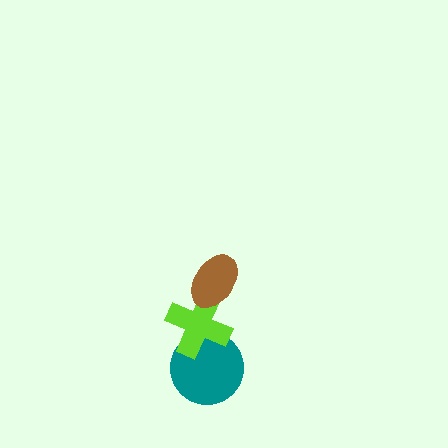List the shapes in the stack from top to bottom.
From top to bottom: the brown ellipse, the lime cross, the teal circle.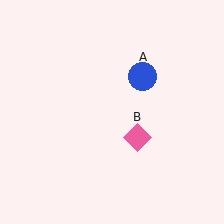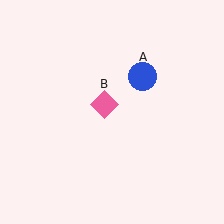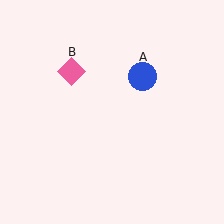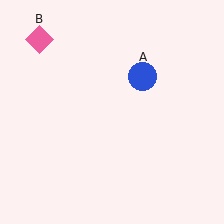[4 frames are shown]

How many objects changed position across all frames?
1 object changed position: pink diamond (object B).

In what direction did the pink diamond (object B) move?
The pink diamond (object B) moved up and to the left.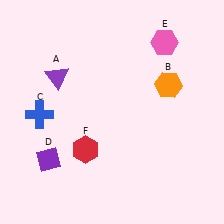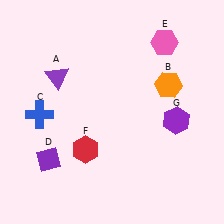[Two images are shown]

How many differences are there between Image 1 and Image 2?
There is 1 difference between the two images.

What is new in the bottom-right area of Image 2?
A purple hexagon (G) was added in the bottom-right area of Image 2.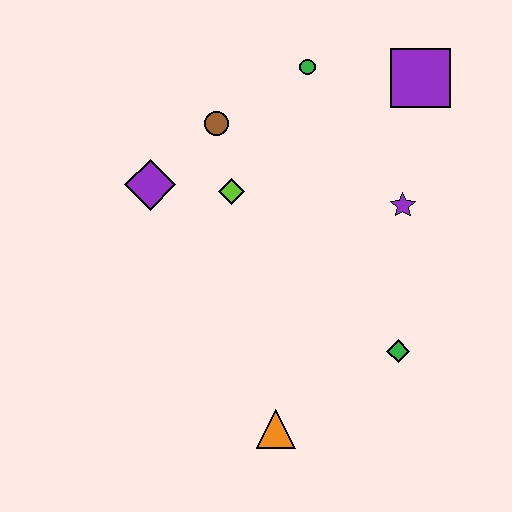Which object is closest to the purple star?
The purple square is closest to the purple star.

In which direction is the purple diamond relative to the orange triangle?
The purple diamond is above the orange triangle.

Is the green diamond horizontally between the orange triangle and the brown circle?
No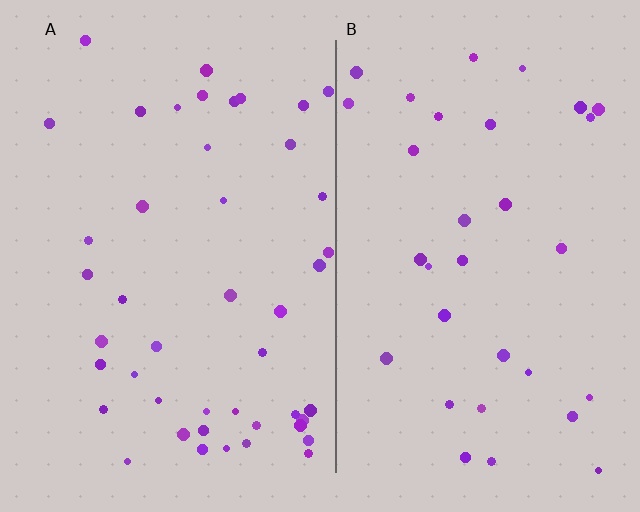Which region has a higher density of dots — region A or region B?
A (the left).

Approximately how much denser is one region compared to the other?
Approximately 1.4× — region A over region B.